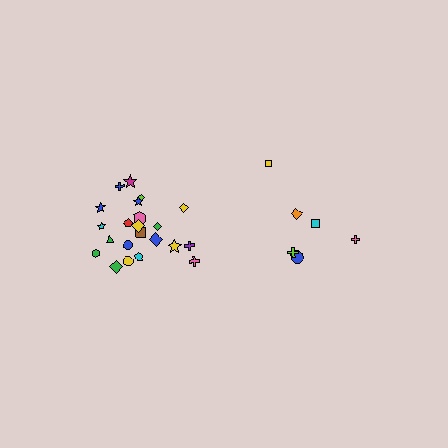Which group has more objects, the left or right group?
The left group.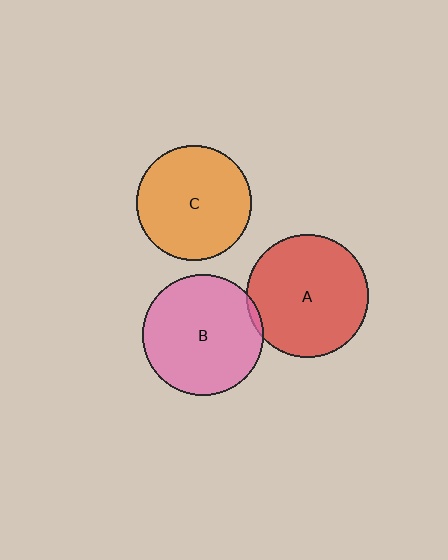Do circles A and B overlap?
Yes.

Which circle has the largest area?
Circle A (red).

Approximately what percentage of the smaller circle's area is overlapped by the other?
Approximately 5%.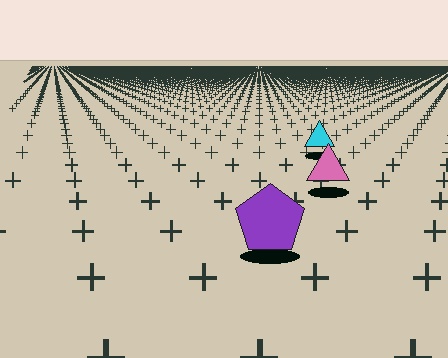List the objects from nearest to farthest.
From nearest to farthest: the purple pentagon, the pink triangle, the cyan triangle.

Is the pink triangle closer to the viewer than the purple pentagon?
No. The purple pentagon is closer — you can tell from the texture gradient: the ground texture is coarser near it.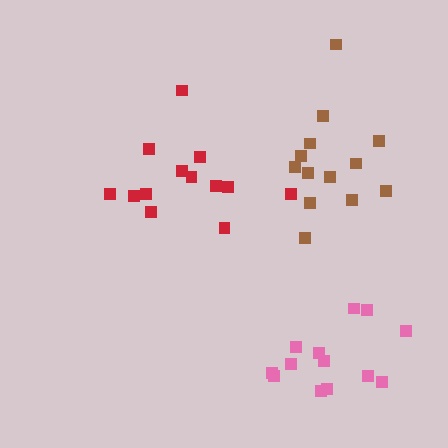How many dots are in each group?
Group 1: 13 dots, Group 2: 13 dots, Group 3: 13 dots (39 total).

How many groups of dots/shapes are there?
There are 3 groups.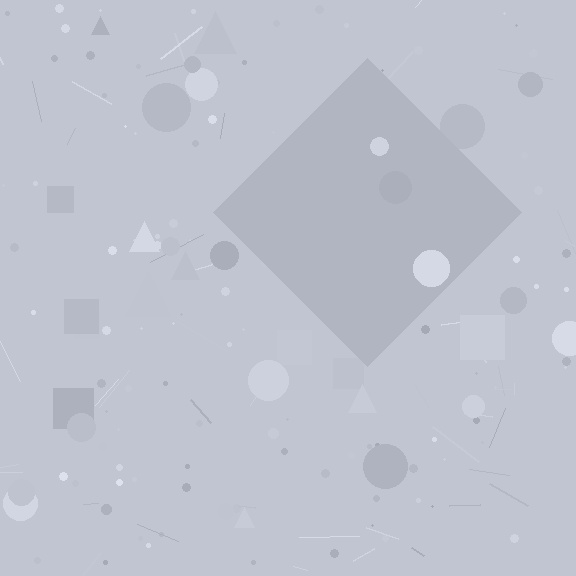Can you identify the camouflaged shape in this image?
The camouflaged shape is a diamond.